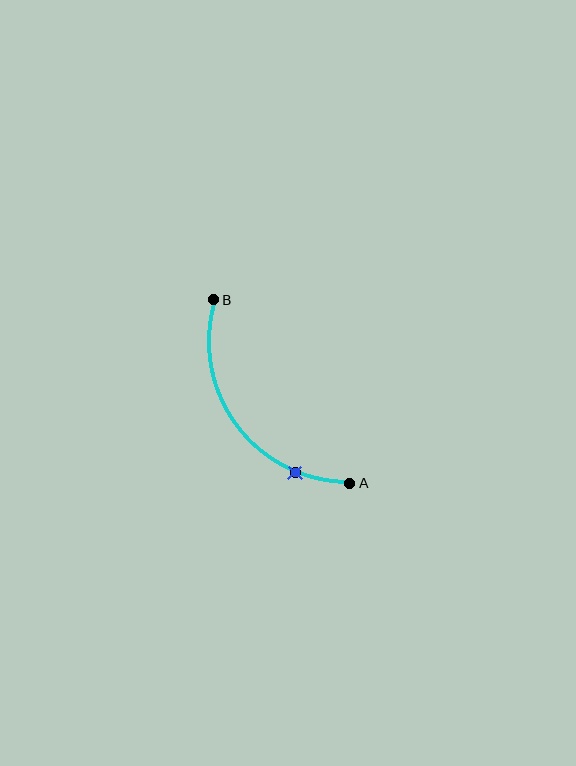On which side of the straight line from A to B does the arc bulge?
The arc bulges below and to the left of the straight line connecting A and B.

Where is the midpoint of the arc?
The arc midpoint is the point on the curve farthest from the straight line joining A and B. It sits below and to the left of that line.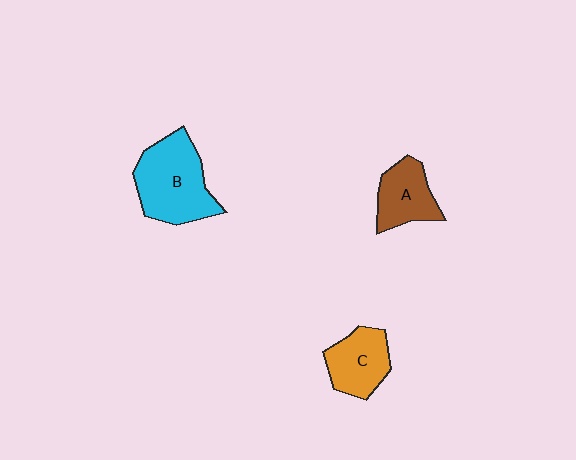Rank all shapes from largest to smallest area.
From largest to smallest: B (cyan), C (orange), A (brown).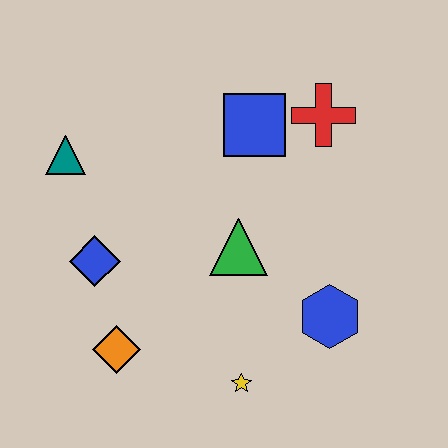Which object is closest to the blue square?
The red cross is closest to the blue square.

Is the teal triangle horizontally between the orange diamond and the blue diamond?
No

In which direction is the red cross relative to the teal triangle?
The red cross is to the right of the teal triangle.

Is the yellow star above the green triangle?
No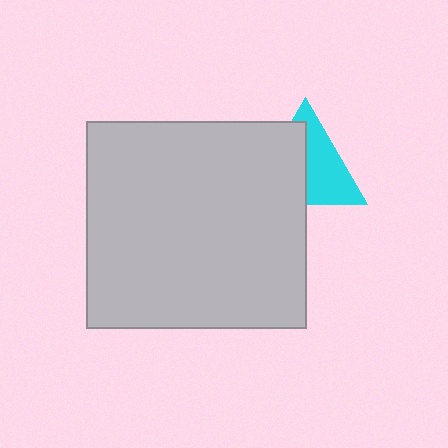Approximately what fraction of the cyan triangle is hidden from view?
Roughly 50% of the cyan triangle is hidden behind the light gray rectangle.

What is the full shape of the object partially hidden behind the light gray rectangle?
The partially hidden object is a cyan triangle.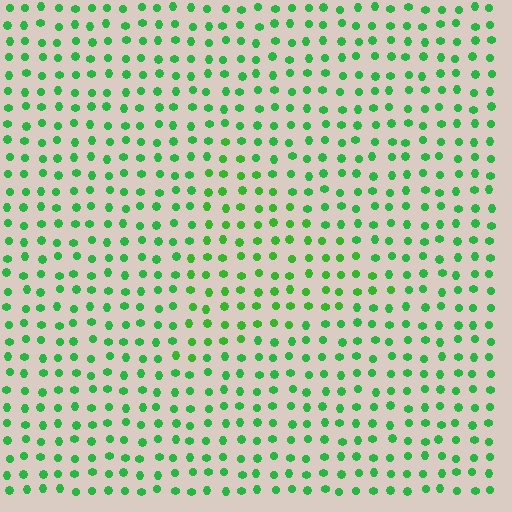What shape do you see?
I see a triangle.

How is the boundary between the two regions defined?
The boundary is defined purely by a slight shift in hue (about 16 degrees). Spacing, size, and orientation are identical on both sides.